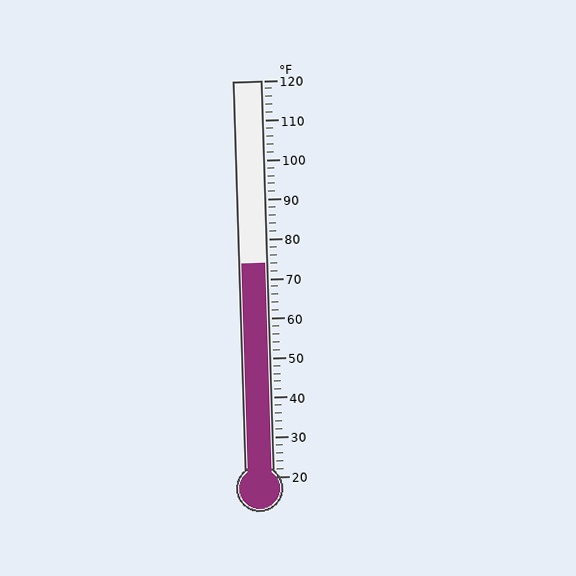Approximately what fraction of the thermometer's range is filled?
The thermometer is filled to approximately 55% of its range.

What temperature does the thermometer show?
The thermometer shows approximately 74°F.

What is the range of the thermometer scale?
The thermometer scale ranges from 20°F to 120°F.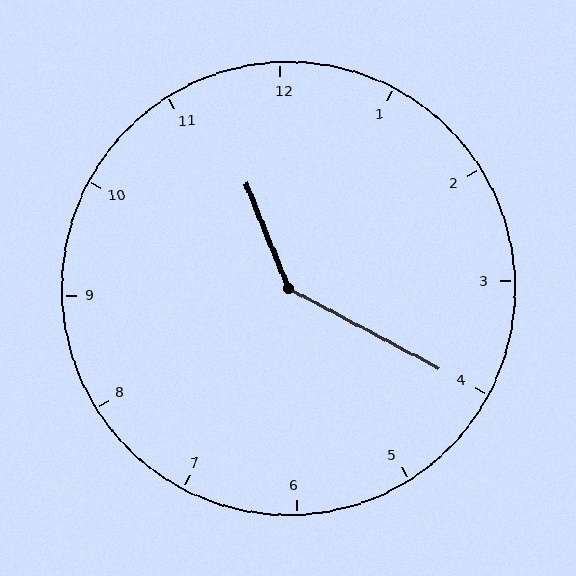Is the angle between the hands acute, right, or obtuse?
It is obtuse.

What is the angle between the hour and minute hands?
Approximately 140 degrees.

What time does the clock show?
11:20.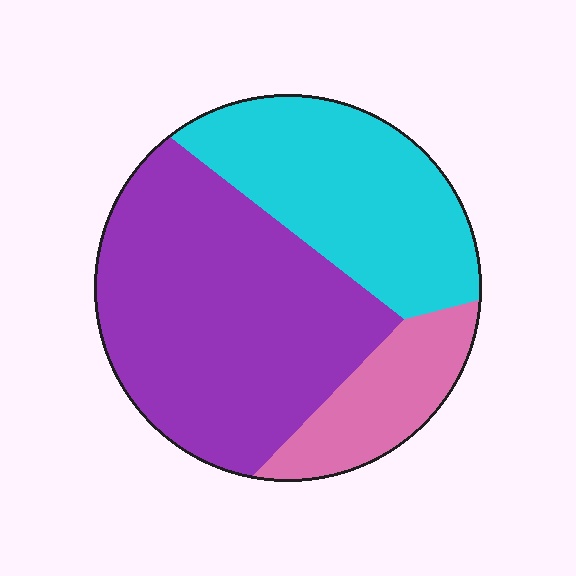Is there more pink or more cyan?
Cyan.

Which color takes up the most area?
Purple, at roughly 50%.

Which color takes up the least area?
Pink, at roughly 15%.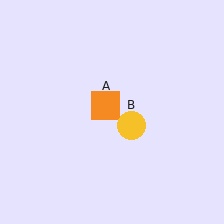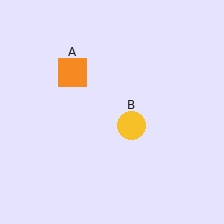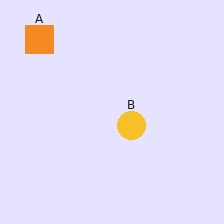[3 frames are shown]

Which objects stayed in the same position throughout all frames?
Yellow circle (object B) remained stationary.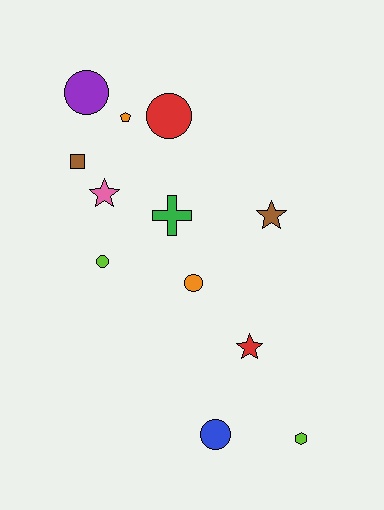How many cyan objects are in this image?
There are no cyan objects.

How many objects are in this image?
There are 12 objects.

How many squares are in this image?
There is 1 square.